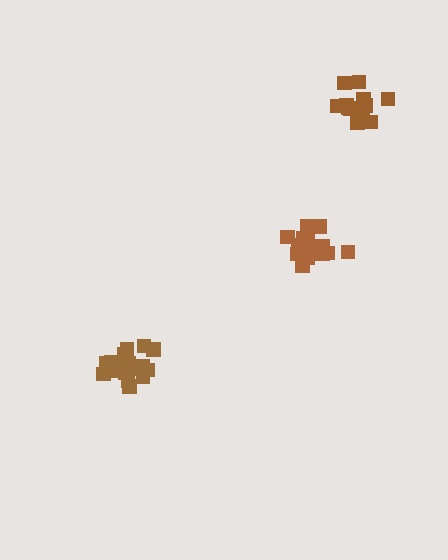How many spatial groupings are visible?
There are 3 spatial groupings.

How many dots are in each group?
Group 1: 15 dots, Group 2: 17 dots, Group 3: 18 dots (50 total).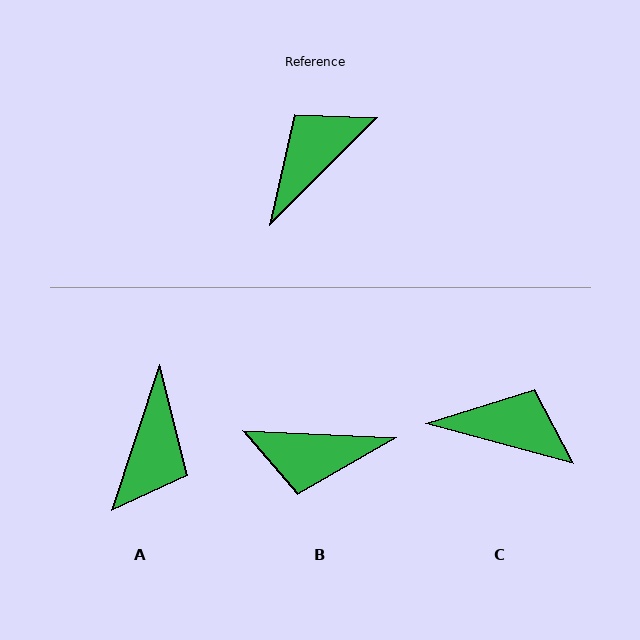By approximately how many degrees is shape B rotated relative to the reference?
Approximately 133 degrees counter-clockwise.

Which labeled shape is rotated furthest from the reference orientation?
A, about 153 degrees away.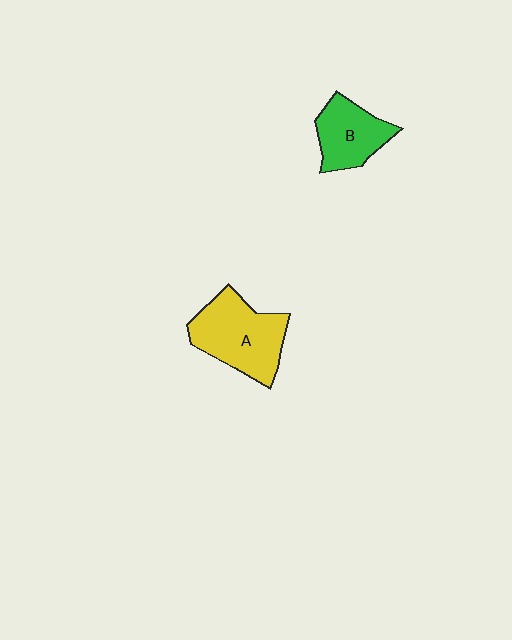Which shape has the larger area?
Shape A (yellow).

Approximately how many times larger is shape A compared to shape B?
Approximately 1.5 times.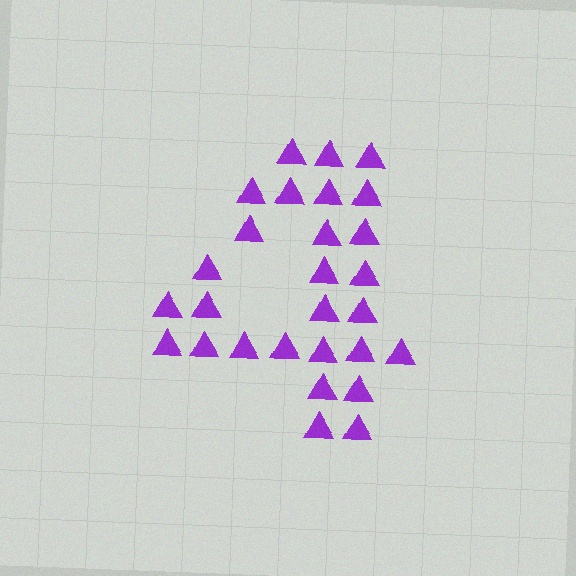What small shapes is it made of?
It is made of small triangles.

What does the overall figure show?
The overall figure shows the digit 4.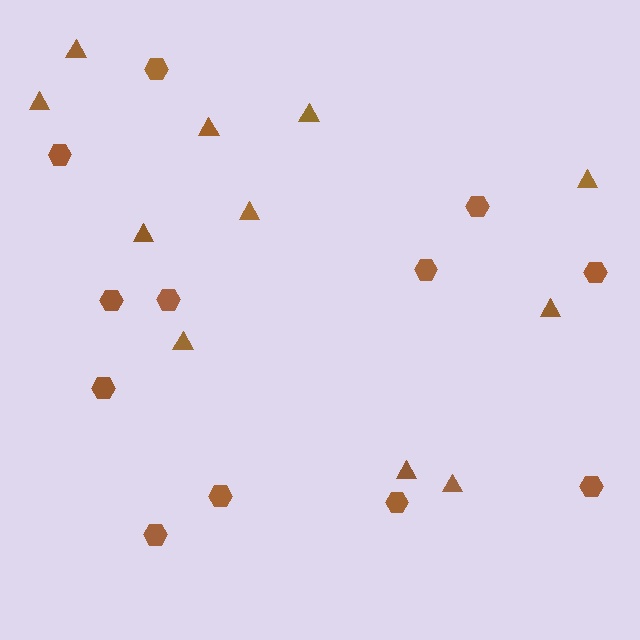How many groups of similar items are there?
There are 2 groups: one group of triangles (11) and one group of hexagons (12).